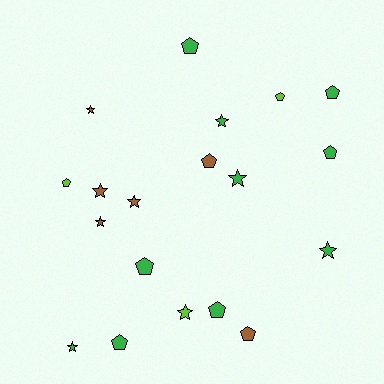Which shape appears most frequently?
Pentagon, with 10 objects.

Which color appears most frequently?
Green, with 10 objects.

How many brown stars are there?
There are 4 brown stars.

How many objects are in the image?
There are 19 objects.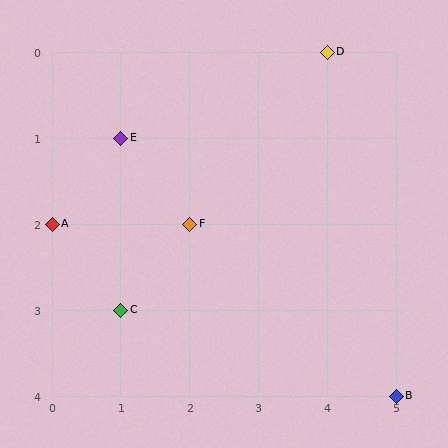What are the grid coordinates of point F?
Point F is at grid coordinates (2, 2).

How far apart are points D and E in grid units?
Points D and E are 3 columns and 1 row apart (about 3.2 grid units diagonally).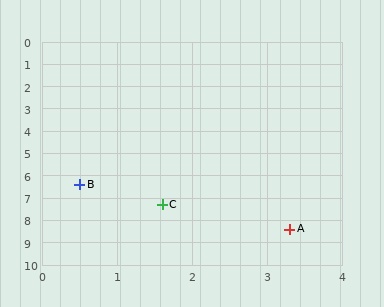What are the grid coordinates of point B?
Point B is at approximately (0.5, 6.4).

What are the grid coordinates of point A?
Point A is at approximately (3.3, 8.4).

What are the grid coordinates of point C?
Point C is at approximately (1.6, 7.3).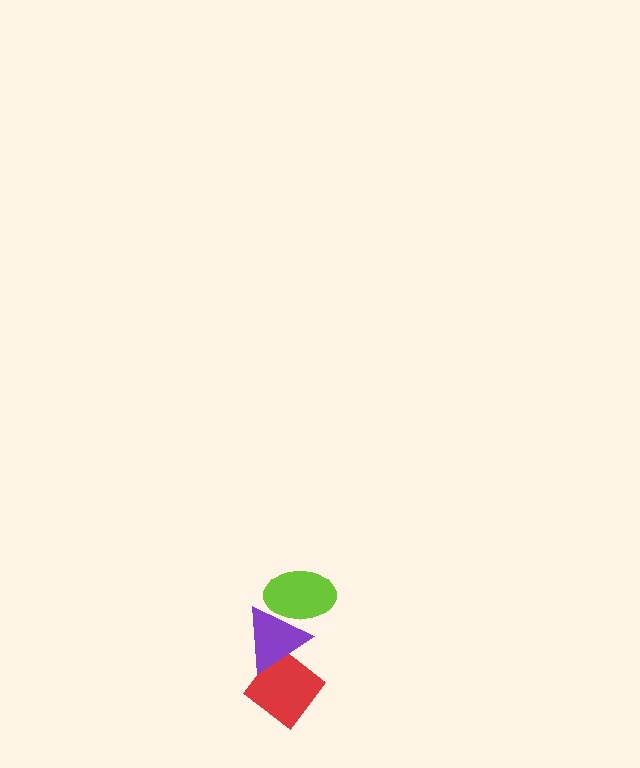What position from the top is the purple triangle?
The purple triangle is 2nd from the top.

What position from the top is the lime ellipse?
The lime ellipse is 1st from the top.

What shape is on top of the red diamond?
The purple triangle is on top of the red diamond.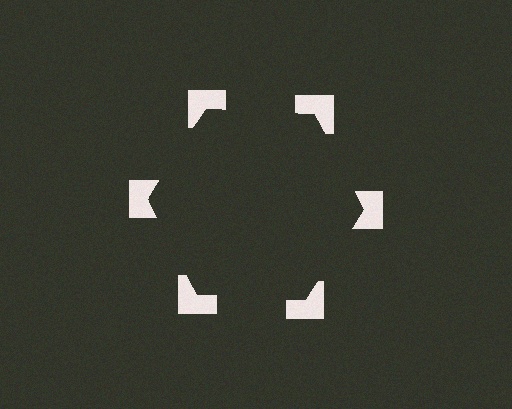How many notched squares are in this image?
There are 6 — one at each vertex of the illusory hexagon.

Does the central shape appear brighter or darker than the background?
It typically appears slightly darker than the background, even though no actual brightness change is drawn.